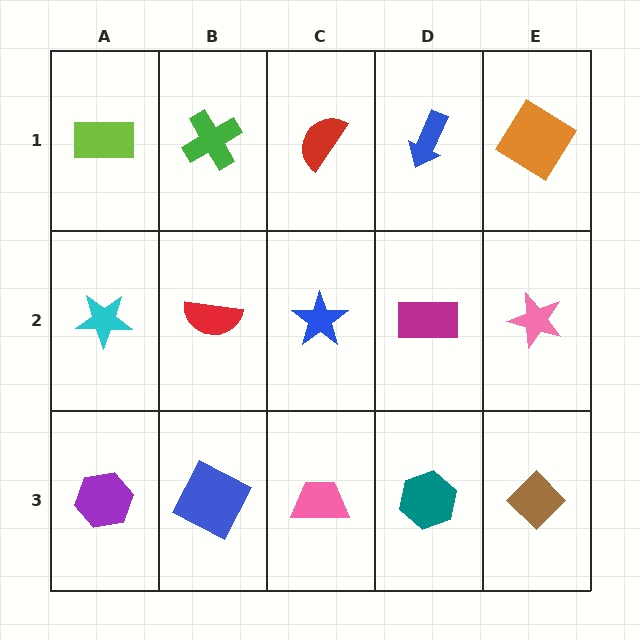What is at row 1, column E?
An orange diamond.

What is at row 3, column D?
A teal hexagon.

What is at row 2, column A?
A cyan star.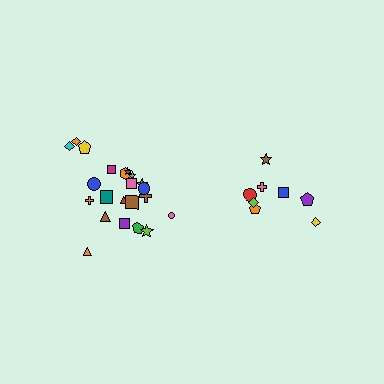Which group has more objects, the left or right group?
The left group.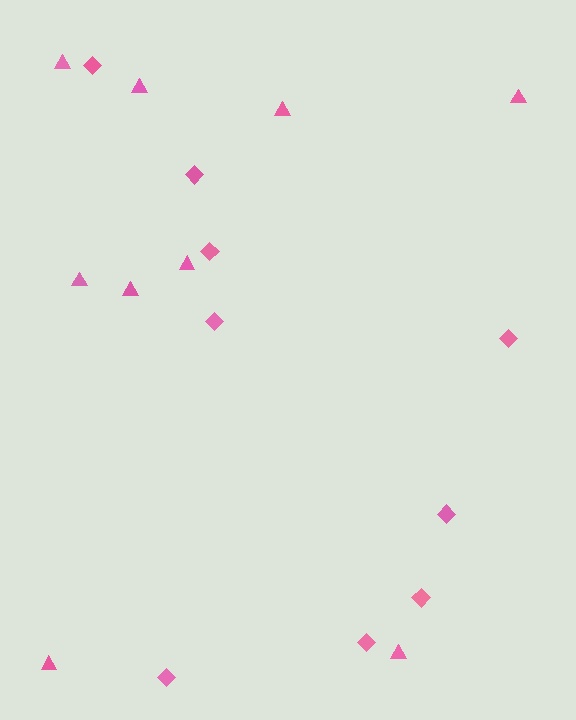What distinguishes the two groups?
There are 2 groups: one group of diamonds (9) and one group of triangles (9).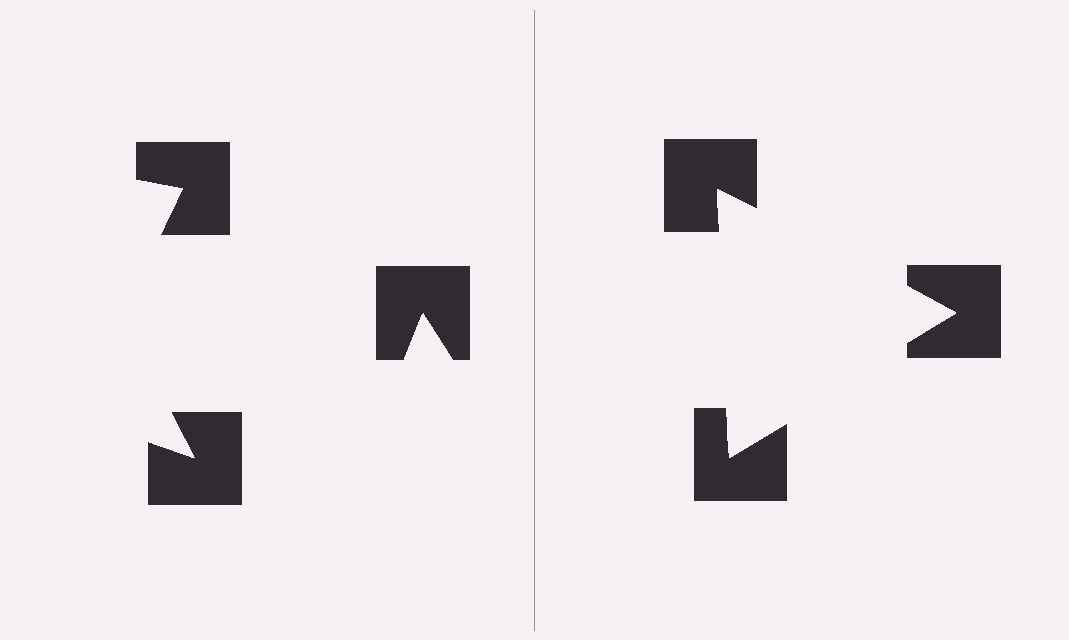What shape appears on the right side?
An illusory triangle.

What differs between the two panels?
The notched squares are positioned identically on both sides; only the wedge orientations differ. On the right they align to a triangle; on the left they are misaligned.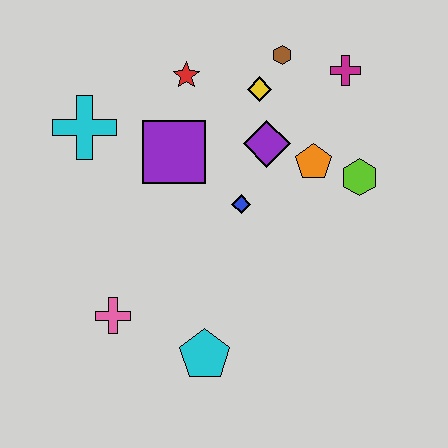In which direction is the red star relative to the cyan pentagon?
The red star is above the cyan pentagon.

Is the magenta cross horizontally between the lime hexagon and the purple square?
Yes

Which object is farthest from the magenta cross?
The pink cross is farthest from the magenta cross.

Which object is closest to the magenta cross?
The brown hexagon is closest to the magenta cross.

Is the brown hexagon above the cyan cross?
Yes